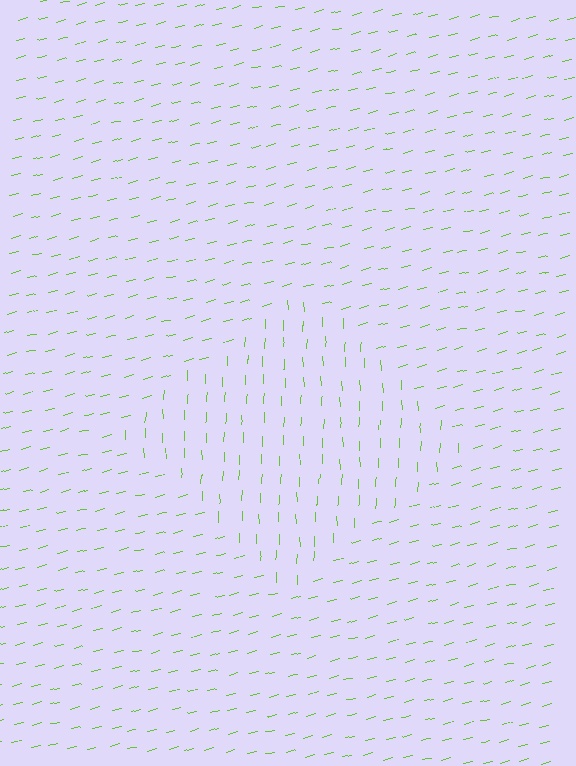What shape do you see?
I see a diamond.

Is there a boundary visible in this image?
Yes, there is a texture boundary formed by a change in line orientation.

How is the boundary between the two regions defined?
The boundary is defined purely by a change in line orientation (approximately 75 degrees difference). All lines are the same color and thickness.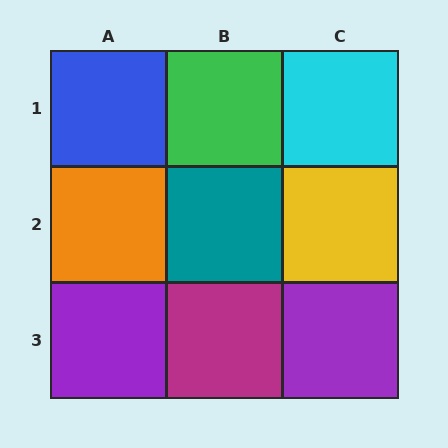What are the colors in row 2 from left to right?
Orange, teal, yellow.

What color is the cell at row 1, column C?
Cyan.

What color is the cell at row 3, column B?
Magenta.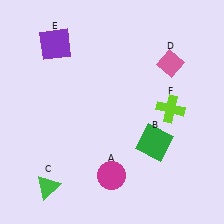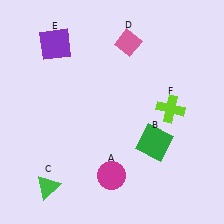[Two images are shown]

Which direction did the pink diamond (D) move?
The pink diamond (D) moved left.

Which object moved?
The pink diamond (D) moved left.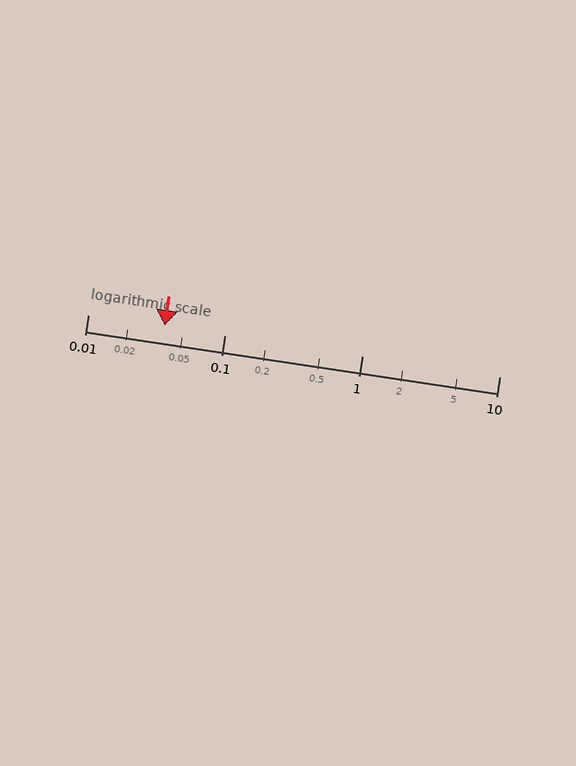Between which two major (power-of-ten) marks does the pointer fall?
The pointer is between 0.01 and 0.1.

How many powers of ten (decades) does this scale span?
The scale spans 3 decades, from 0.01 to 10.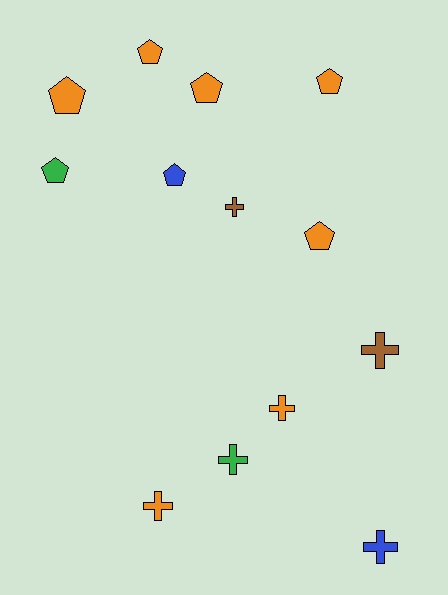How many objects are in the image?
There are 13 objects.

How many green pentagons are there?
There is 1 green pentagon.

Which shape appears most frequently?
Pentagon, with 7 objects.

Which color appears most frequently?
Orange, with 7 objects.